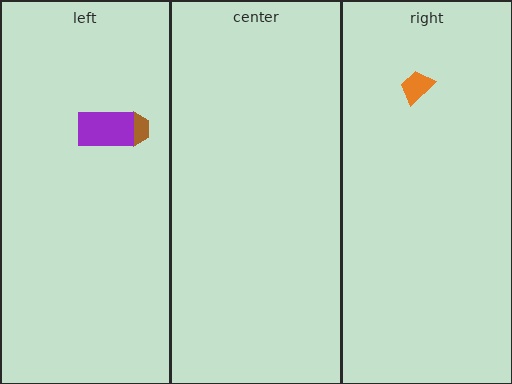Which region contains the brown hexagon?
The left region.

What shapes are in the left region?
The brown hexagon, the purple rectangle.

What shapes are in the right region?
The orange trapezoid.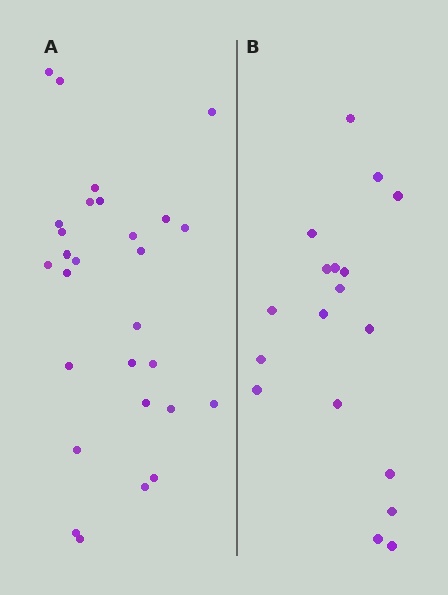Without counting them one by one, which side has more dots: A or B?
Region A (the left region) has more dots.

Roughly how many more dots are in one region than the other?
Region A has roughly 10 or so more dots than region B.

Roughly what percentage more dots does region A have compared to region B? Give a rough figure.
About 55% more.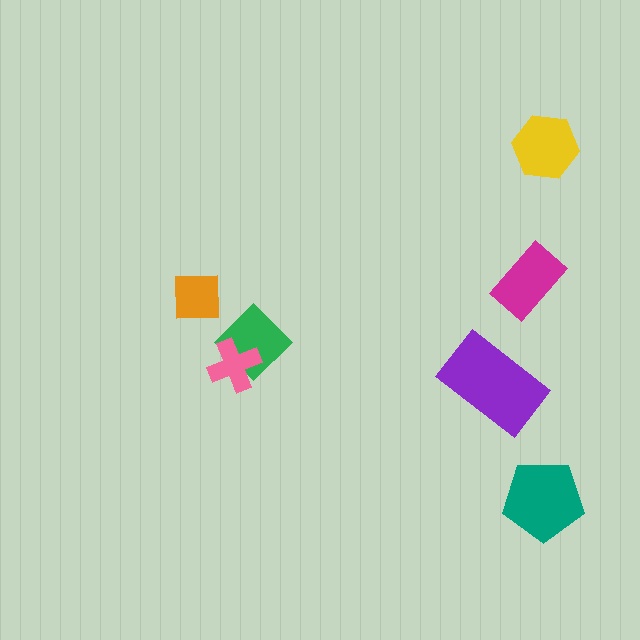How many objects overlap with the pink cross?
1 object overlaps with the pink cross.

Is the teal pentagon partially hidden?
No, no other shape covers it.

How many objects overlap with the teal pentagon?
0 objects overlap with the teal pentagon.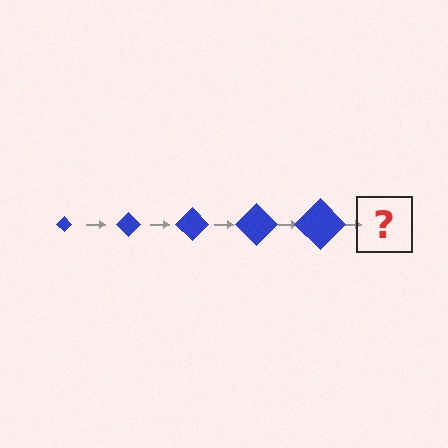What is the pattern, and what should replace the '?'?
The pattern is that the diamond gets progressively larger each step. The '?' should be a blue diamond, larger than the previous one.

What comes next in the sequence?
The next element should be a blue diamond, larger than the previous one.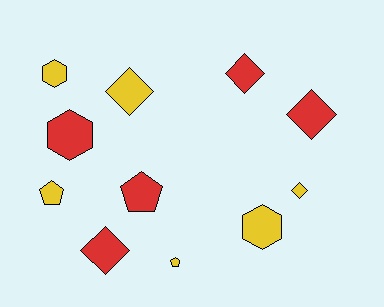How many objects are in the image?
There are 11 objects.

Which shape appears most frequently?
Diamond, with 5 objects.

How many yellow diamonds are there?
There are 2 yellow diamonds.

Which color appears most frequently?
Yellow, with 6 objects.